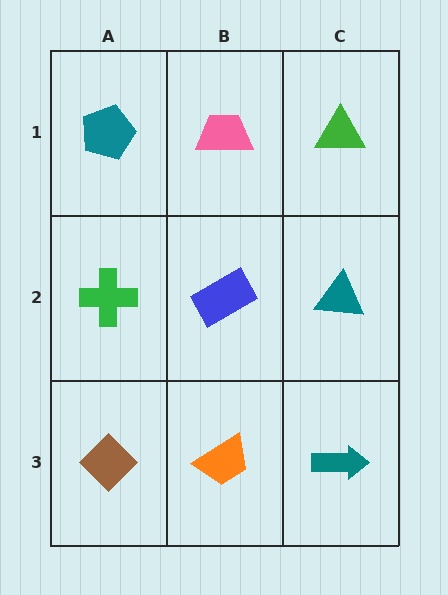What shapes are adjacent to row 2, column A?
A teal pentagon (row 1, column A), a brown diamond (row 3, column A), a blue rectangle (row 2, column B).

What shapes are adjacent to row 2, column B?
A pink trapezoid (row 1, column B), an orange trapezoid (row 3, column B), a green cross (row 2, column A), a teal triangle (row 2, column C).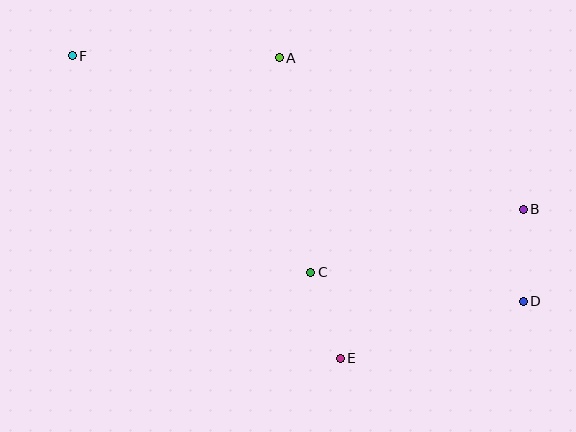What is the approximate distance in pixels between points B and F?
The distance between B and F is approximately 476 pixels.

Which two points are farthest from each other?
Points D and F are farthest from each other.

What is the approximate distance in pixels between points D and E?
The distance between D and E is approximately 191 pixels.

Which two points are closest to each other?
Points C and E are closest to each other.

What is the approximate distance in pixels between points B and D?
The distance between B and D is approximately 92 pixels.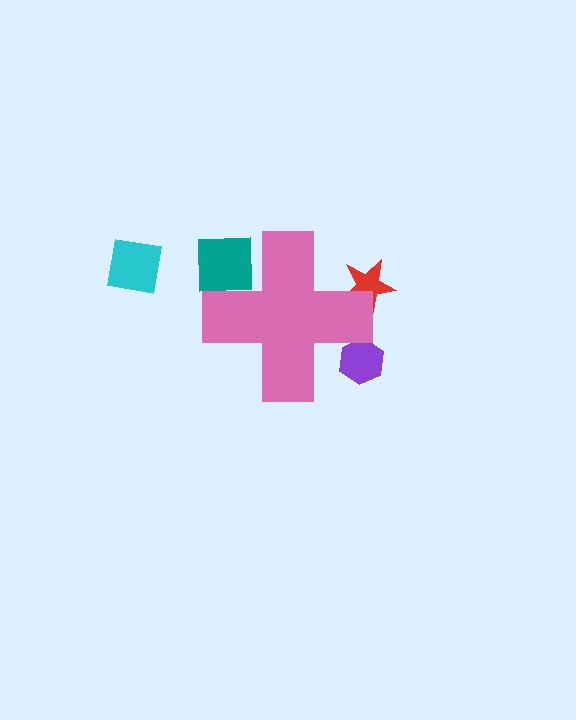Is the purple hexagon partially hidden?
Yes, the purple hexagon is partially hidden behind the pink cross.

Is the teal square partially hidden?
Yes, the teal square is partially hidden behind the pink cross.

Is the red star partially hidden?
Yes, the red star is partially hidden behind the pink cross.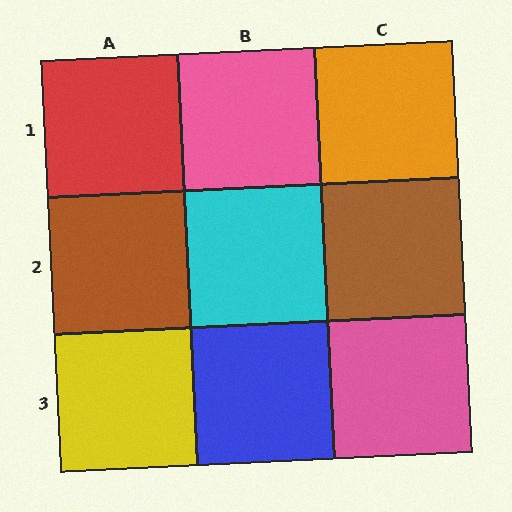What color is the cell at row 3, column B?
Blue.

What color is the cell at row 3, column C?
Pink.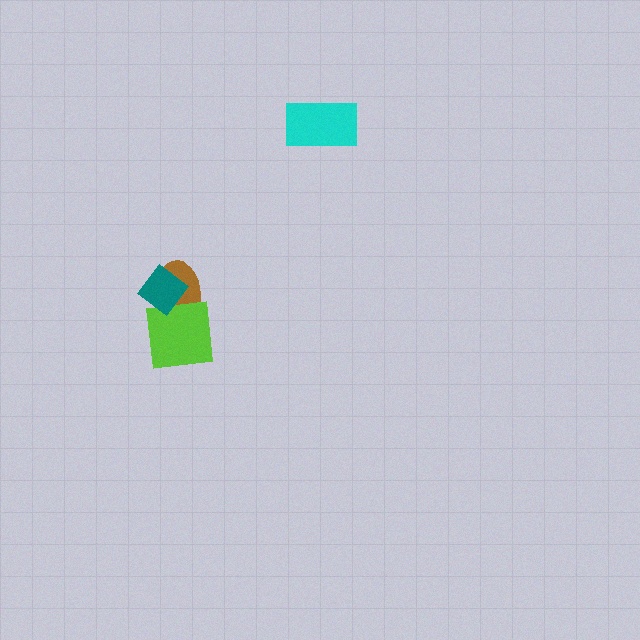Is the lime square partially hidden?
Yes, it is partially covered by another shape.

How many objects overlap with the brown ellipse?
2 objects overlap with the brown ellipse.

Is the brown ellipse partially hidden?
Yes, it is partially covered by another shape.